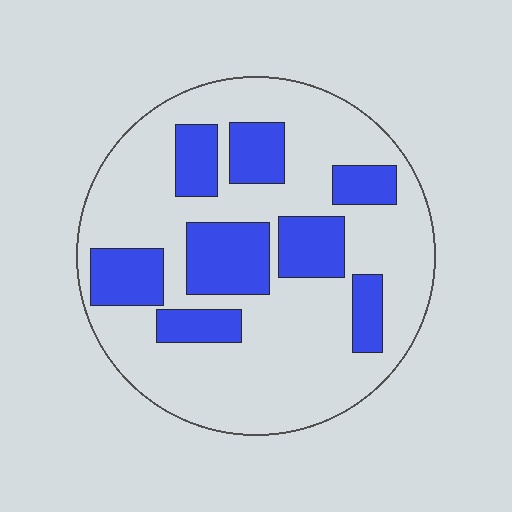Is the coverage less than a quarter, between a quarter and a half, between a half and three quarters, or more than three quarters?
Between a quarter and a half.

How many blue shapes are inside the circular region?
8.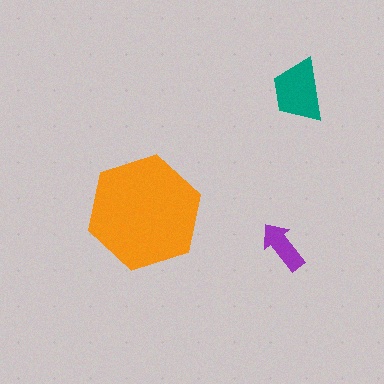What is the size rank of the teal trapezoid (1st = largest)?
2nd.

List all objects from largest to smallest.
The orange hexagon, the teal trapezoid, the purple arrow.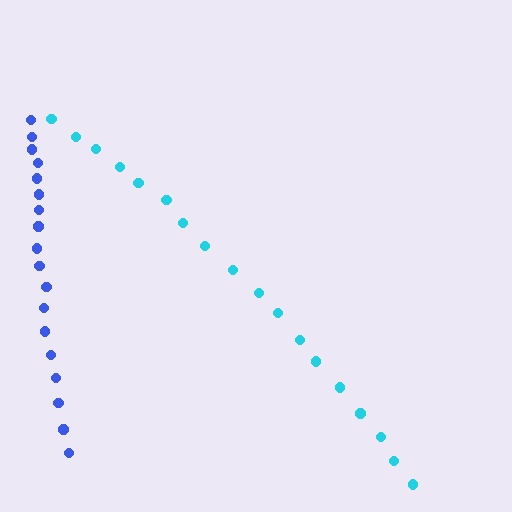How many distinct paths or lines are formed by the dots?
There are 2 distinct paths.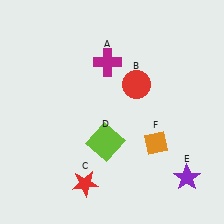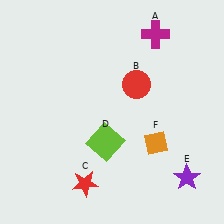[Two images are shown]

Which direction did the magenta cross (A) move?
The magenta cross (A) moved right.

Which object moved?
The magenta cross (A) moved right.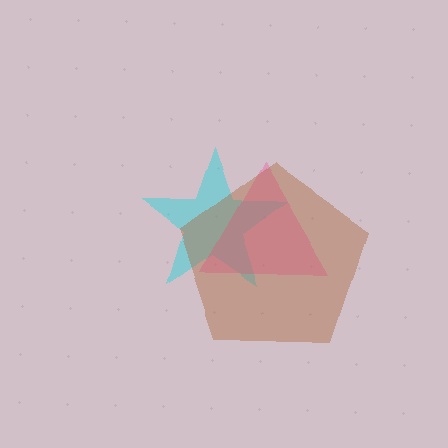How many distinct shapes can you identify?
There are 3 distinct shapes: a cyan star, a pink triangle, a brown pentagon.